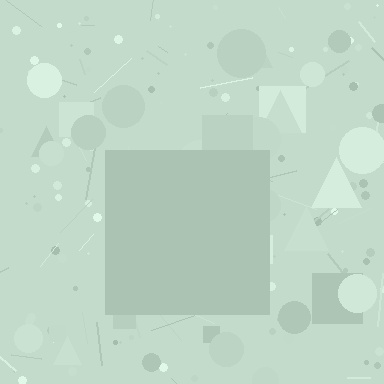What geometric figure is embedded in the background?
A square is embedded in the background.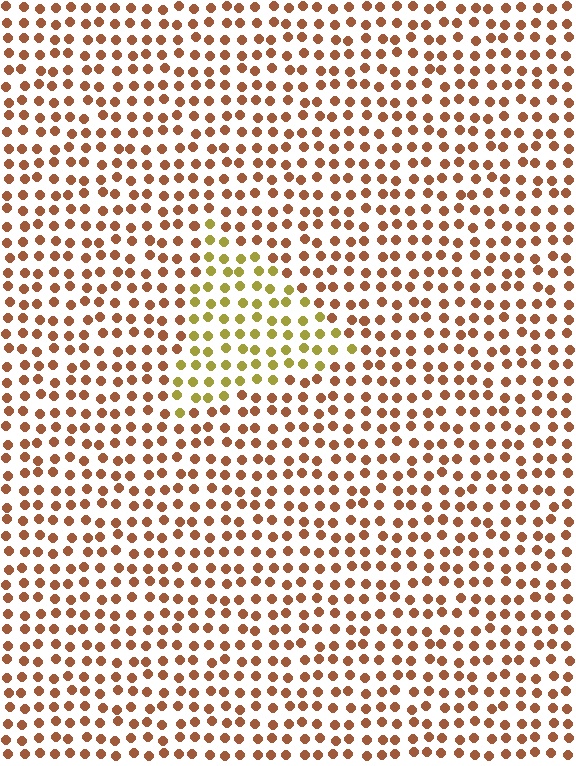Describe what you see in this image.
The image is filled with small brown elements in a uniform arrangement. A triangle-shaped region is visible where the elements are tinted to a slightly different hue, forming a subtle color boundary.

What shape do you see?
I see a triangle.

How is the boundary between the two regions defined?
The boundary is defined purely by a slight shift in hue (about 42 degrees). Spacing, size, and orientation are identical on both sides.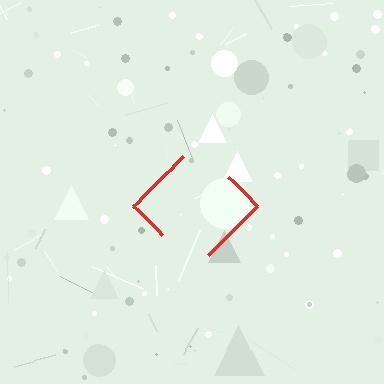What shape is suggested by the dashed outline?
The dashed outline suggests a diamond.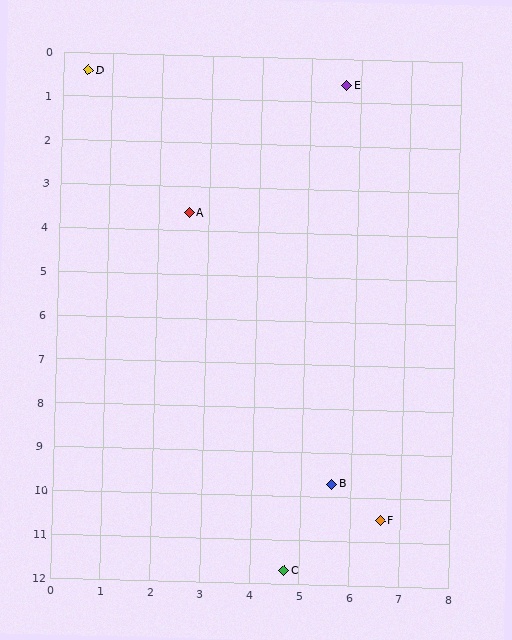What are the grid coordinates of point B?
Point B is at approximately (5.6, 9.7).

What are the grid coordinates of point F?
Point F is at approximately (6.6, 10.5).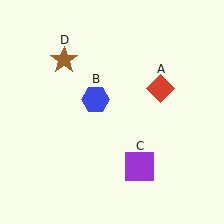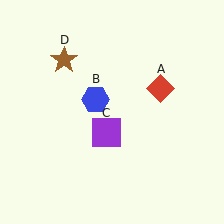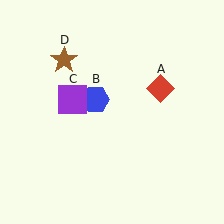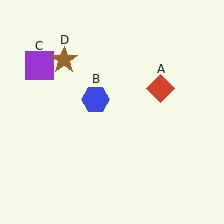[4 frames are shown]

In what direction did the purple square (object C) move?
The purple square (object C) moved up and to the left.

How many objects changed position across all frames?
1 object changed position: purple square (object C).